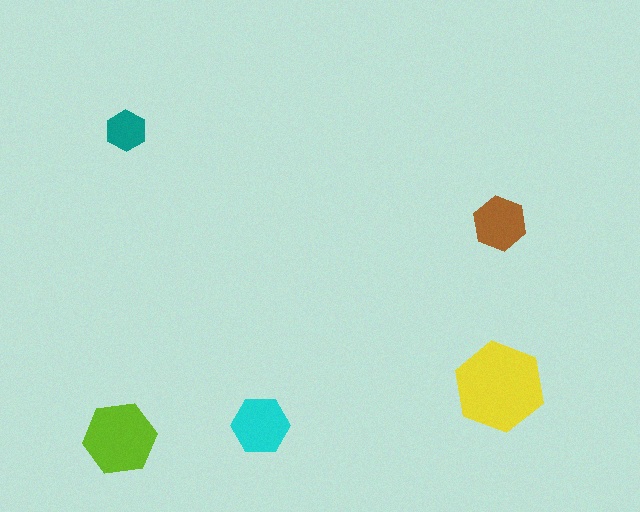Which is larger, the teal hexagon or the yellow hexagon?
The yellow one.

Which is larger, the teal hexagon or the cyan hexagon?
The cyan one.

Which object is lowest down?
The lime hexagon is bottommost.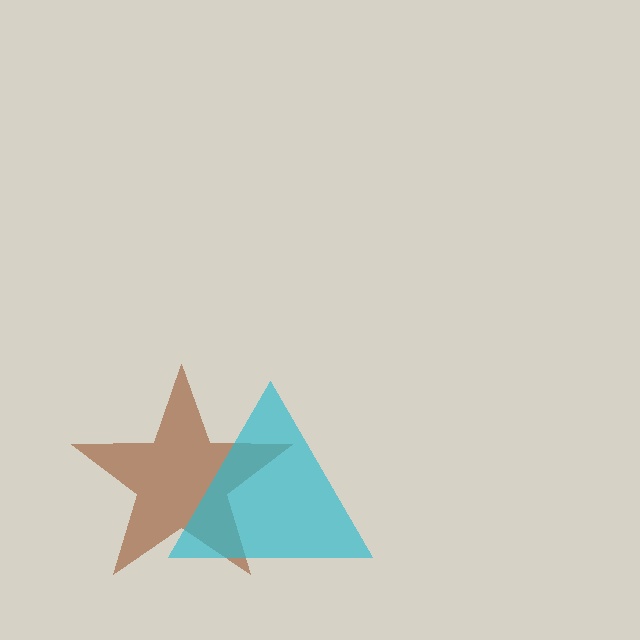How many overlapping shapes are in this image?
There are 2 overlapping shapes in the image.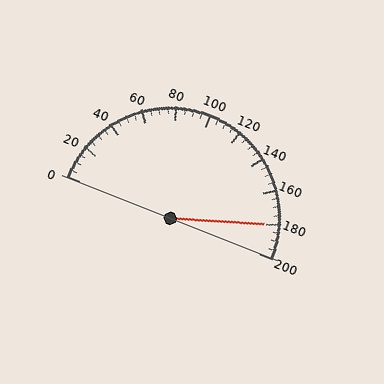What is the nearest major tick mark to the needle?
The nearest major tick mark is 180.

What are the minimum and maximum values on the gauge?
The gauge ranges from 0 to 200.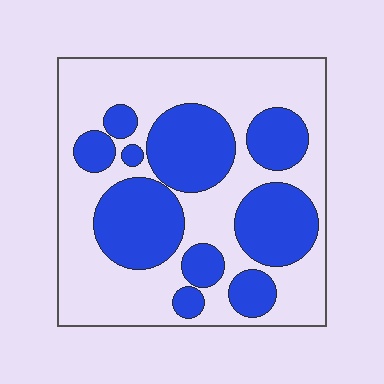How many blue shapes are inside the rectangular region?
10.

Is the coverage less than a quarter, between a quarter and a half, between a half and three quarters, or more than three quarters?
Between a quarter and a half.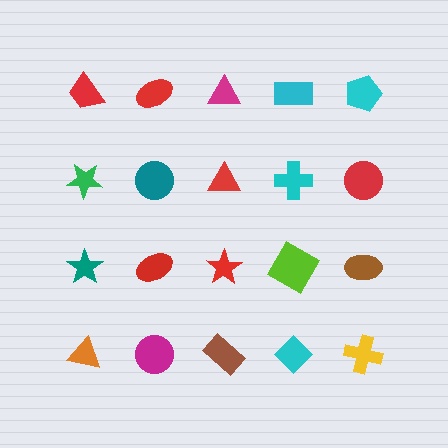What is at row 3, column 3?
A red star.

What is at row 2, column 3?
A red triangle.